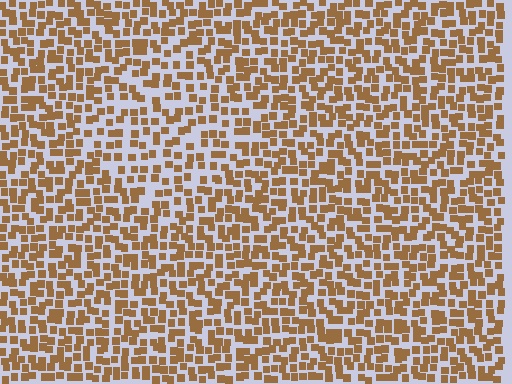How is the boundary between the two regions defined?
The boundary is defined by a change in element density (approximately 1.5x ratio). All elements are the same color, size, and shape.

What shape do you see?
I see a diamond.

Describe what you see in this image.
The image contains small brown elements arranged at two different densities. A diamond-shaped region is visible where the elements are less densely packed than the surrounding area.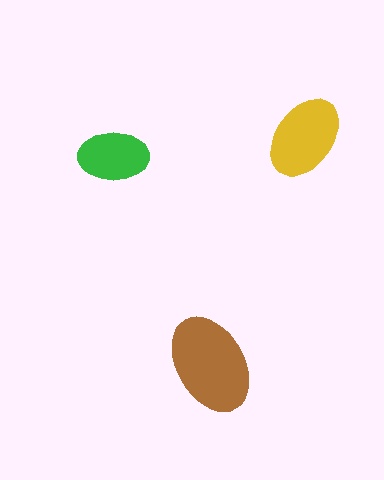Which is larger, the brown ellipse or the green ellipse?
The brown one.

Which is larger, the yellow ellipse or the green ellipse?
The yellow one.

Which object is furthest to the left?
The green ellipse is leftmost.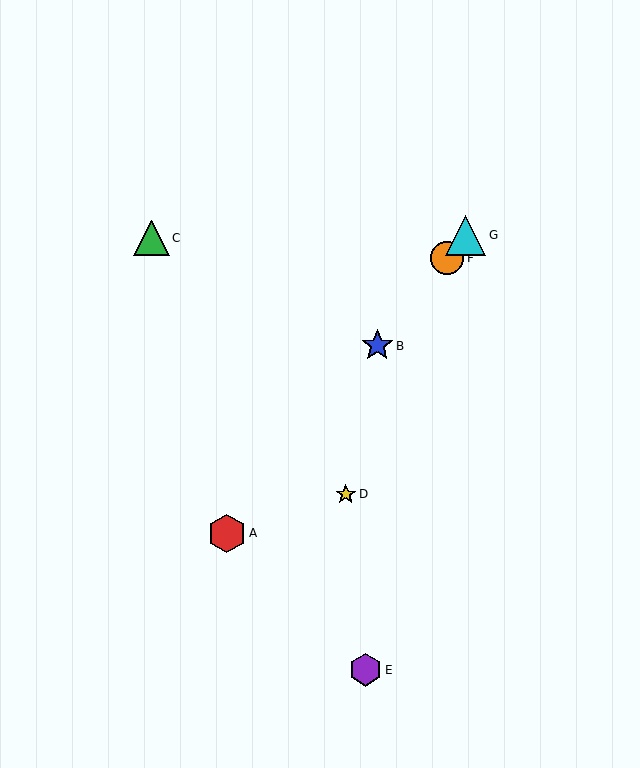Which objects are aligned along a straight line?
Objects A, B, F, G are aligned along a straight line.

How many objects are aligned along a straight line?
4 objects (A, B, F, G) are aligned along a straight line.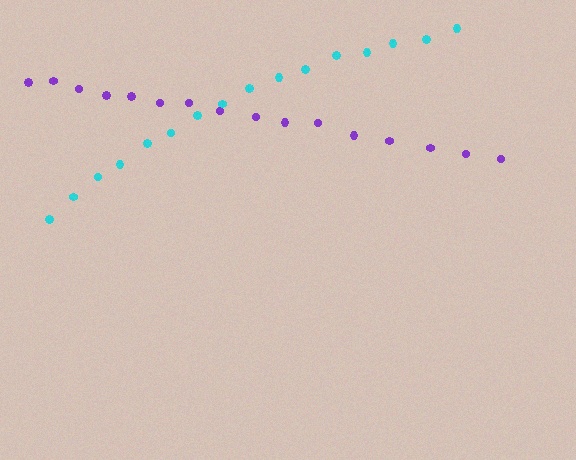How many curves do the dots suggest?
There are 2 distinct paths.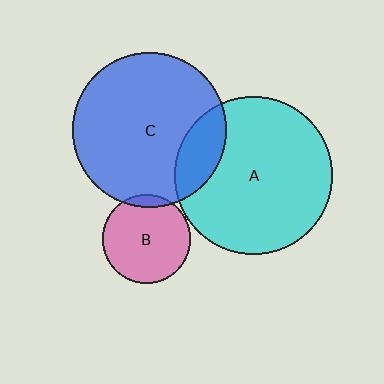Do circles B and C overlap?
Yes.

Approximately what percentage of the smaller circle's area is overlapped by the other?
Approximately 5%.